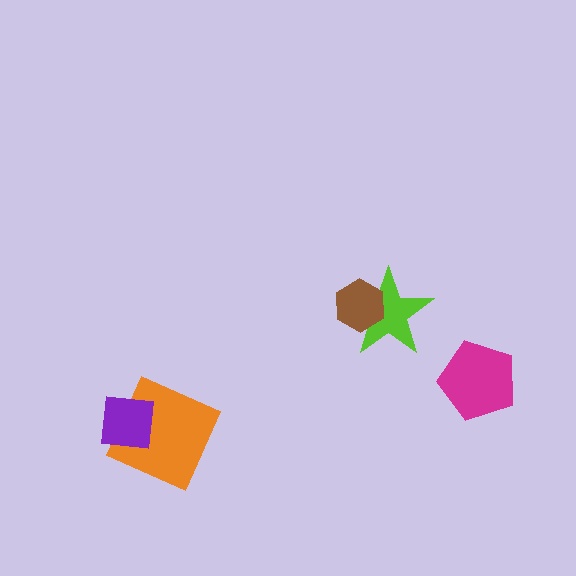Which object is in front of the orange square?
The purple square is in front of the orange square.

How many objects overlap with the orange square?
1 object overlaps with the orange square.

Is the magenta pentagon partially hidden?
No, no other shape covers it.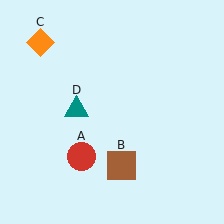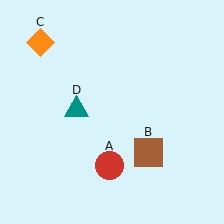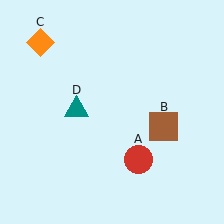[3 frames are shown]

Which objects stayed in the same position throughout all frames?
Orange diamond (object C) and teal triangle (object D) remained stationary.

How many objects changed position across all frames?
2 objects changed position: red circle (object A), brown square (object B).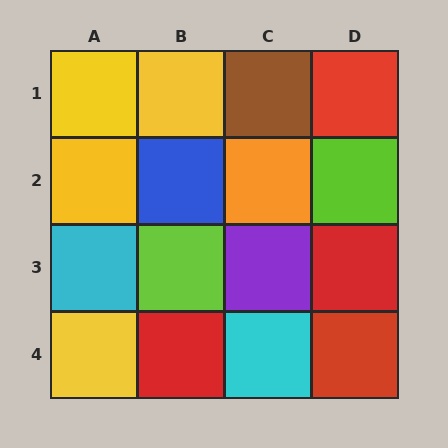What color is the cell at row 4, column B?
Red.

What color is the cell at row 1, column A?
Yellow.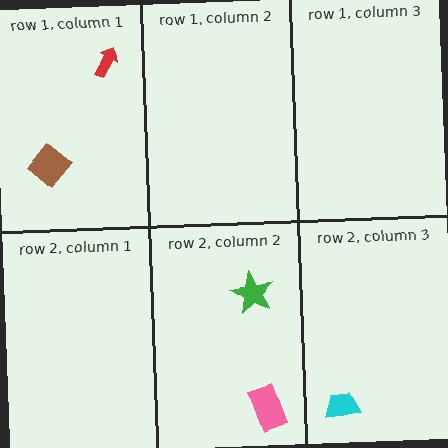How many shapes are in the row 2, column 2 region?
2.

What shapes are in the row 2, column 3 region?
The cyan trapezoid.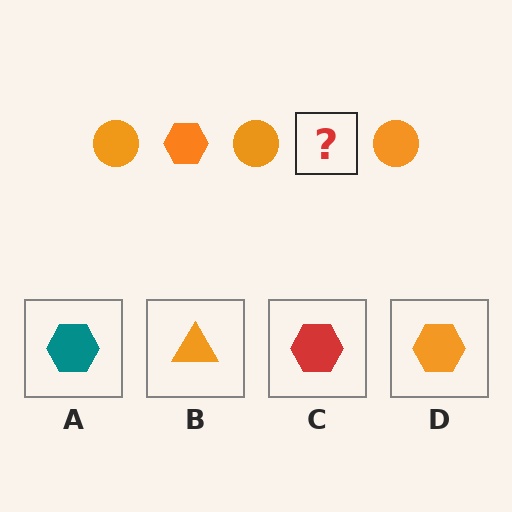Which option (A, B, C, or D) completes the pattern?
D.